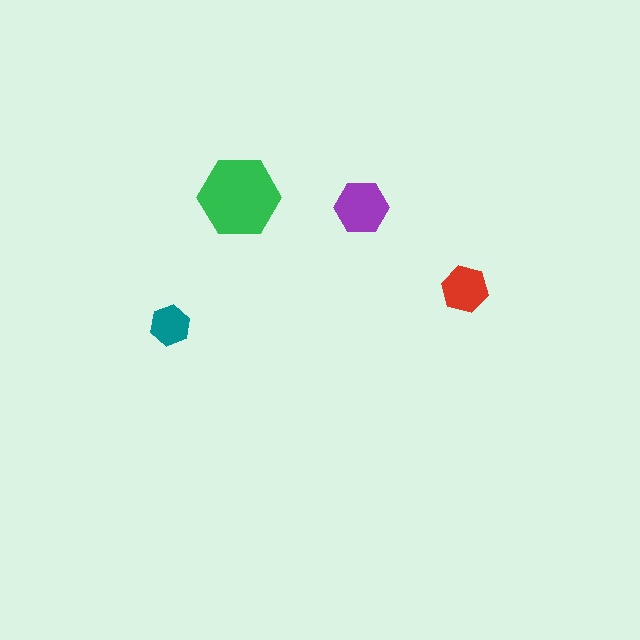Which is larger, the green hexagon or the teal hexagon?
The green one.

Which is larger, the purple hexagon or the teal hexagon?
The purple one.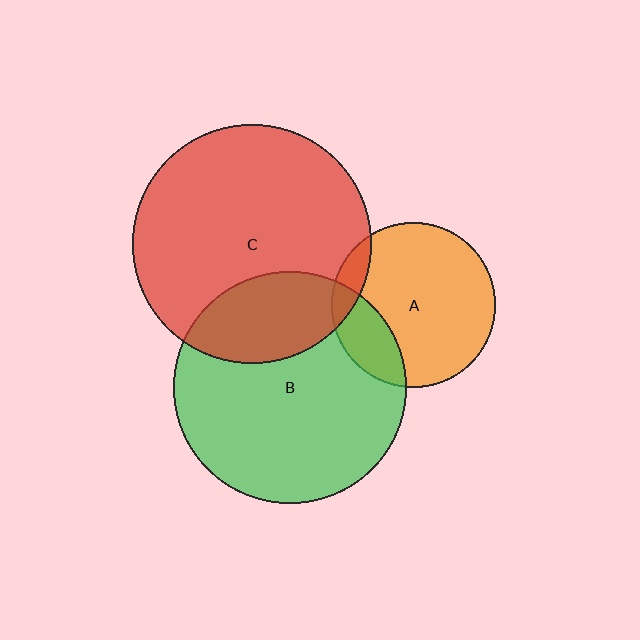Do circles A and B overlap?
Yes.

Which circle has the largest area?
Circle C (red).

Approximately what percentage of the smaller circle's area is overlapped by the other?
Approximately 20%.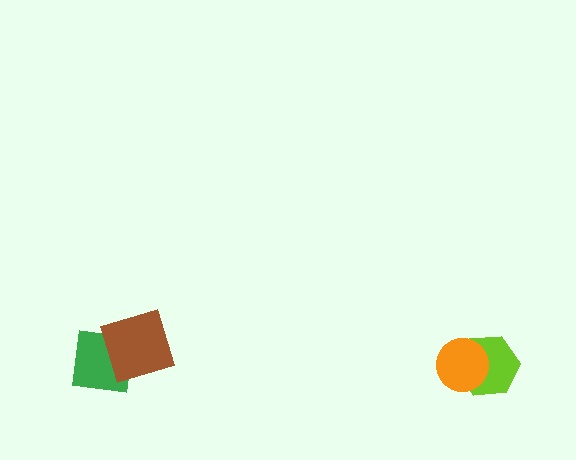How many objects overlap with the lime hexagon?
1 object overlaps with the lime hexagon.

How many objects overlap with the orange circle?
1 object overlaps with the orange circle.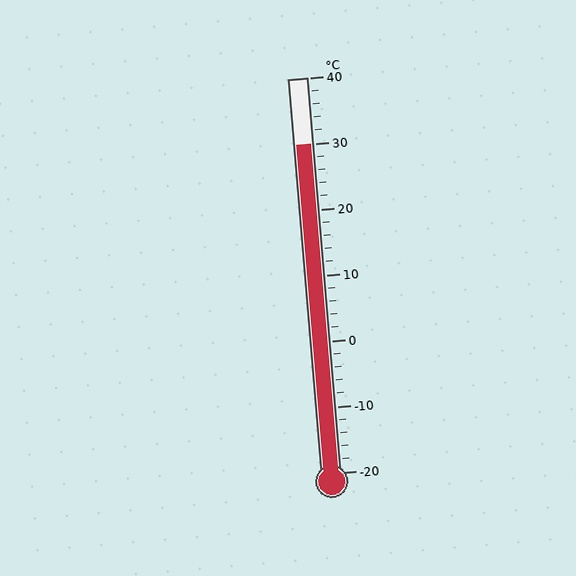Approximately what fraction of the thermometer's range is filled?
The thermometer is filled to approximately 85% of its range.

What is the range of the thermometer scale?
The thermometer scale ranges from -20°C to 40°C.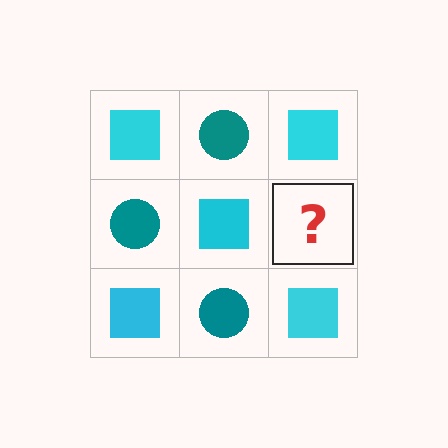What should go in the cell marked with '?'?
The missing cell should contain a teal circle.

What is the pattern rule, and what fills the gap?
The rule is that it alternates cyan square and teal circle in a checkerboard pattern. The gap should be filled with a teal circle.